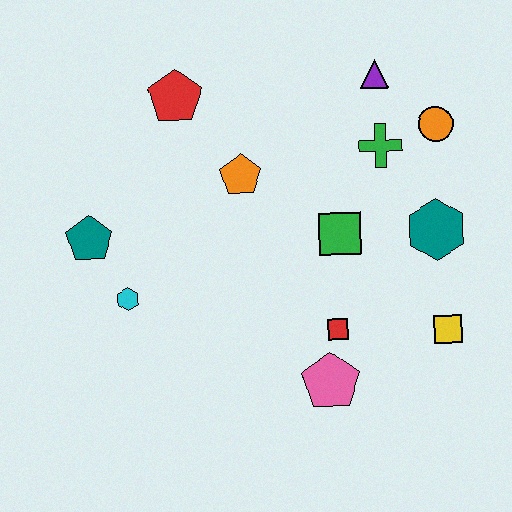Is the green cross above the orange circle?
No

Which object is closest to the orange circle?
The green cross is closest to the orange circle.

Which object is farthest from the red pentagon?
The yellow square is farthest from the red pentagon.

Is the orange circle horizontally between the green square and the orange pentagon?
No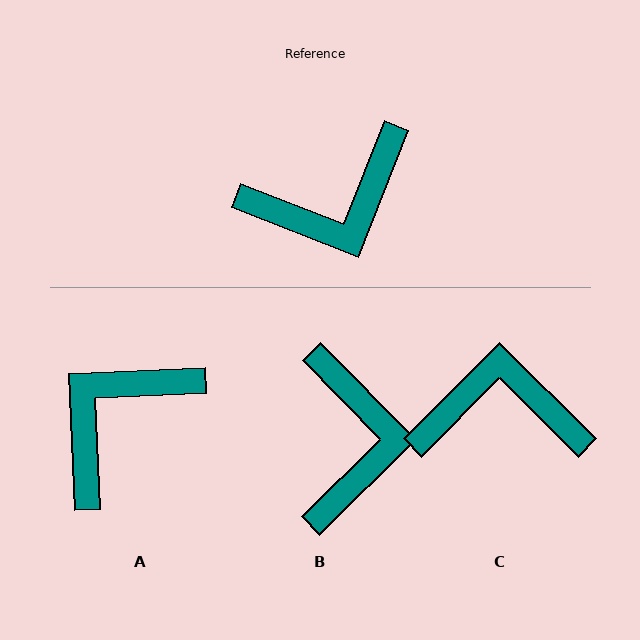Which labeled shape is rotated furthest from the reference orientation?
C, about 157 degrees away.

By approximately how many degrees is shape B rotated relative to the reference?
Approximately 66 degrees counter-clockwise.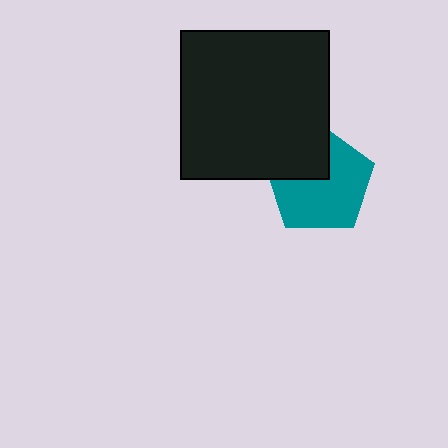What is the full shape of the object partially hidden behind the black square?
The partially hidden object is a teal pentagon.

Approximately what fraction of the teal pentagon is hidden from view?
Roughly 31% of the teal pentagon is hidden behind the black square.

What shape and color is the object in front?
The object in front is a black square.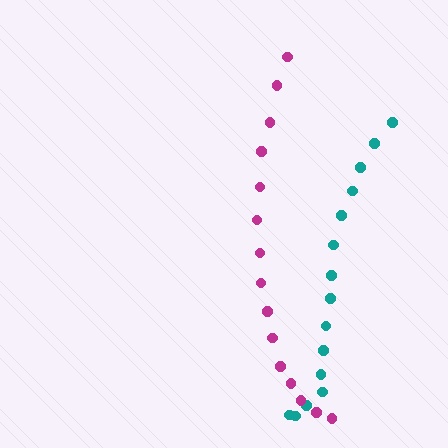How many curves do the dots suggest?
There are 2 distinct paths.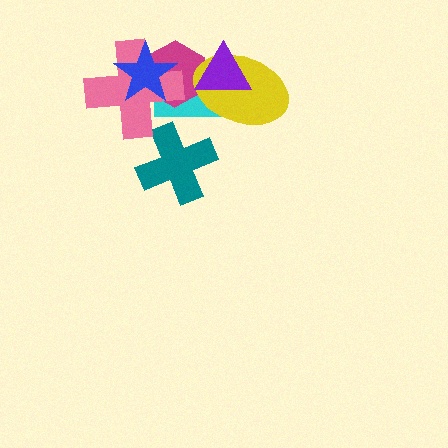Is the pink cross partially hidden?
Yes, it is partially covered by another shape.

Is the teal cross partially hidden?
No, no other shape covers it.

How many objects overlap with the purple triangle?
3 objects overlap with the purple triangle.